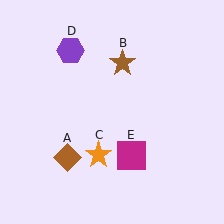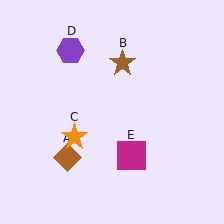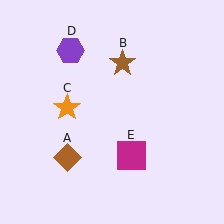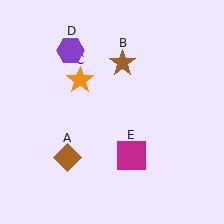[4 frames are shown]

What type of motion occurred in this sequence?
The orange star (object C) rotated clockwise around the center of the scene.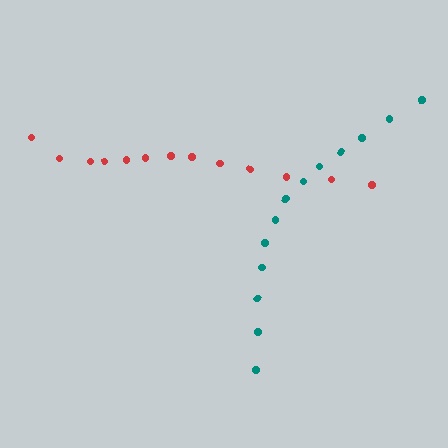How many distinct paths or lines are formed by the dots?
There are 2 distinct paths.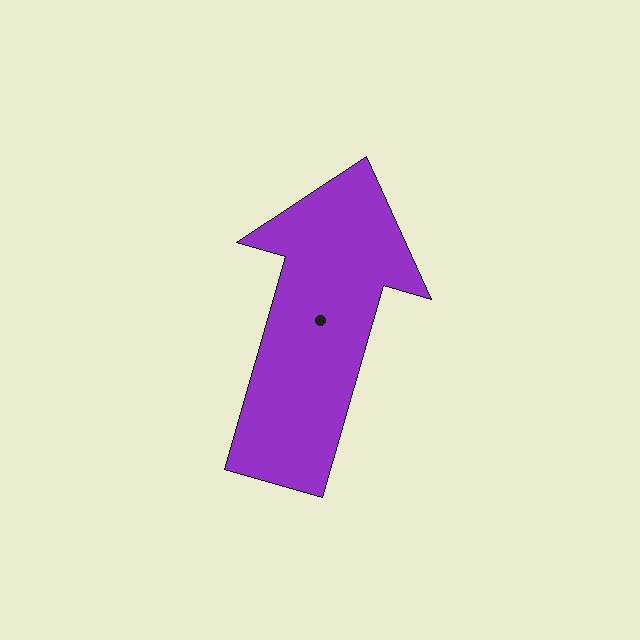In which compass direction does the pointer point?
North.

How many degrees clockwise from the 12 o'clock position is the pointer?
Approximately 16 degrees.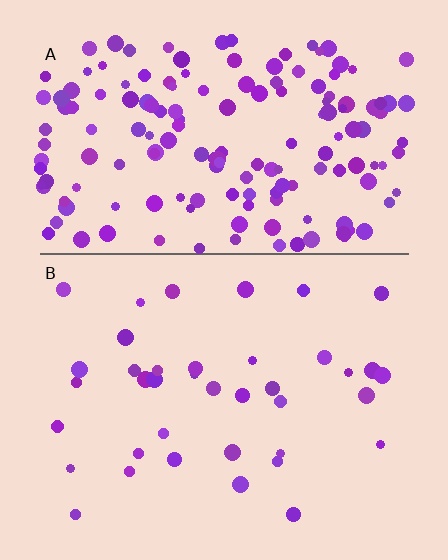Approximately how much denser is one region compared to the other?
Approximately 4.3× — region A over region B.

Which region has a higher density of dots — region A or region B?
A (the top).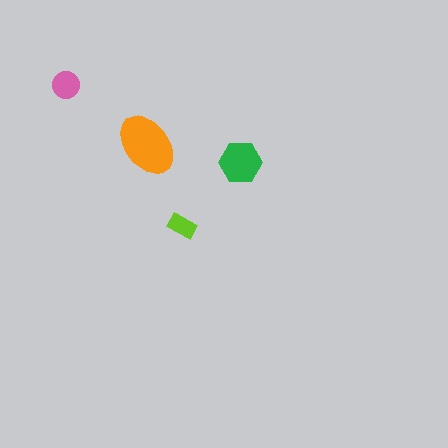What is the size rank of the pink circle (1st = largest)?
3rd.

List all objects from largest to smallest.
The orange ellipse, the green hexagon, the pink circle, the lime rectangle.